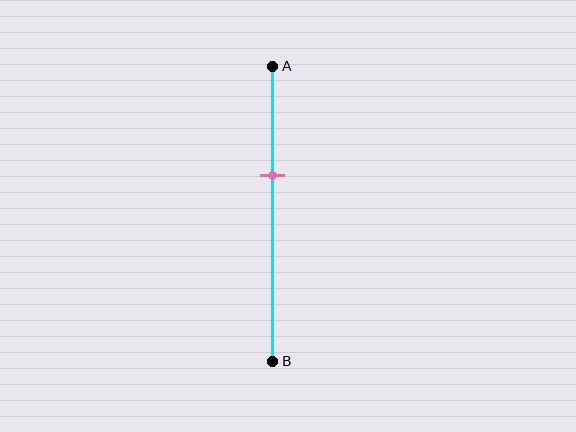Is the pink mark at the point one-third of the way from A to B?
No, the mark is at about 35% from A, not at the 33% one-third point.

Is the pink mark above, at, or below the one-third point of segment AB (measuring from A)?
The pink mark is below the one-third point of segment AB.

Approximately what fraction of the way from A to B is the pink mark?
The pink mark is approximately 35% of the way from A to B.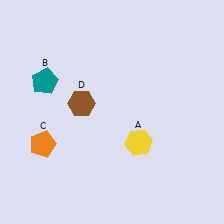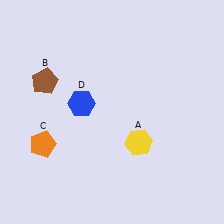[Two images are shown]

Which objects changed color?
B changed from teal to brown. D changed from brown to blue.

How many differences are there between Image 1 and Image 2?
There are 2 differences between the two images.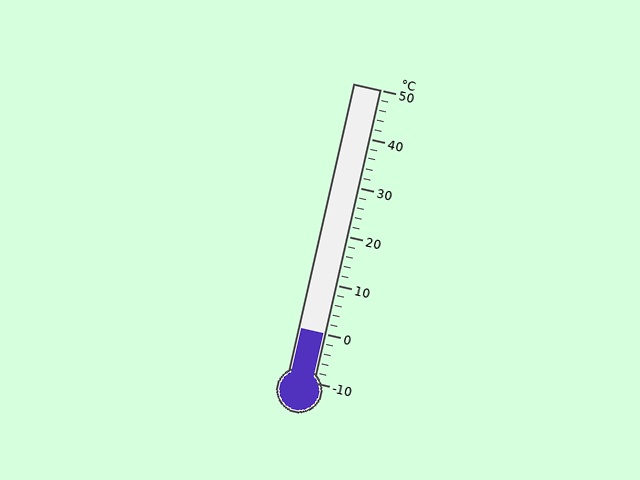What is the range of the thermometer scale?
The thermometer scale ranges from -10°C to 50°C.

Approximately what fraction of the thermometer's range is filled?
The thermometer is filled to approximately 15% of its range.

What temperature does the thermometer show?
The thermometer shows approximately 0°C.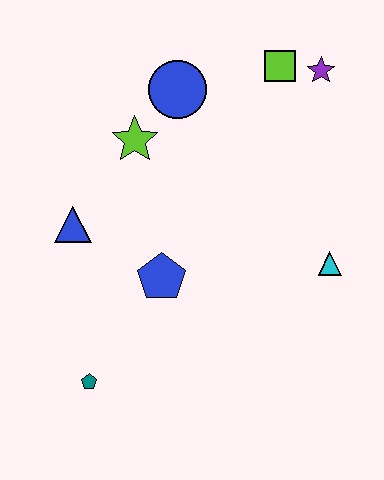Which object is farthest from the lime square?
The teal pentagon is farthest from the lime square.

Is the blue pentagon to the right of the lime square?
No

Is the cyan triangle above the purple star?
No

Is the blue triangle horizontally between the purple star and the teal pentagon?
No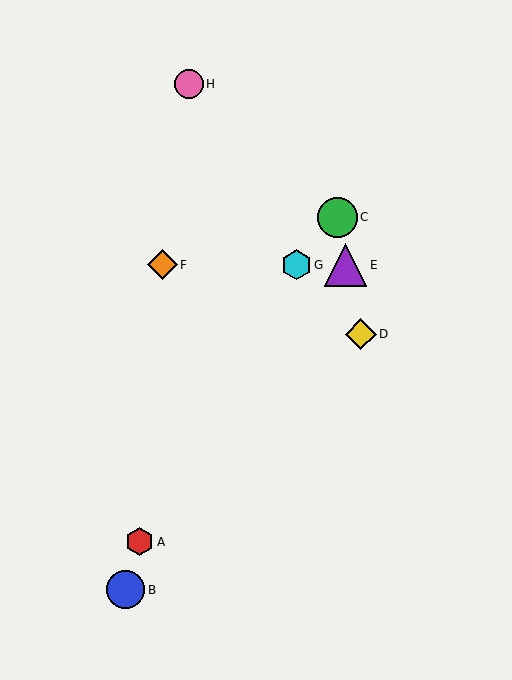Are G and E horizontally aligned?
Yes, both are at y≈265.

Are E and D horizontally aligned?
No, E is at y≈265 and D is at y≈334.